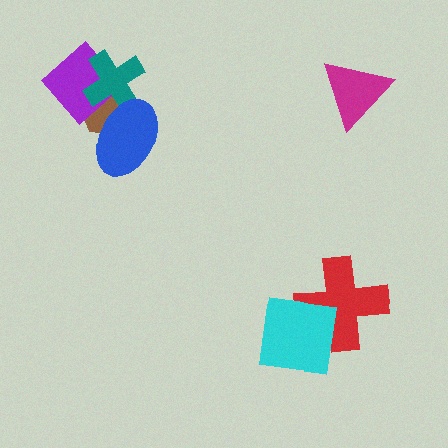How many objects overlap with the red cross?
1 object overlaps with the red cross.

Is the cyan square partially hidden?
No, no other shape covers it.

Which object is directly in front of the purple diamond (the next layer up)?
The teal cross is directly in front of the purple diamond.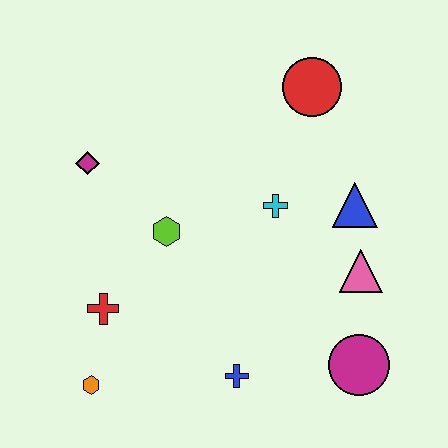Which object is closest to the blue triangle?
The pink triangle is closest to the blue triangle.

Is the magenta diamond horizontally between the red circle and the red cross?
No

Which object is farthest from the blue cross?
The red circle is farthest from the blue cross.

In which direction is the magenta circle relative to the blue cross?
The magenta circle is to the right of the blue cross.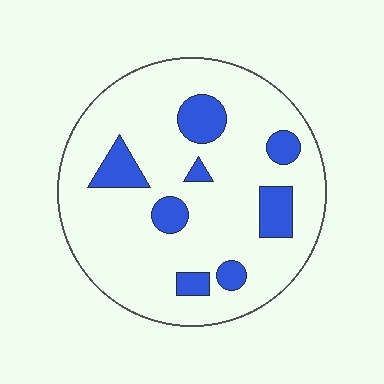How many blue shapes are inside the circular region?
8.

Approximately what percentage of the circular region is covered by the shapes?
Approximately 15%.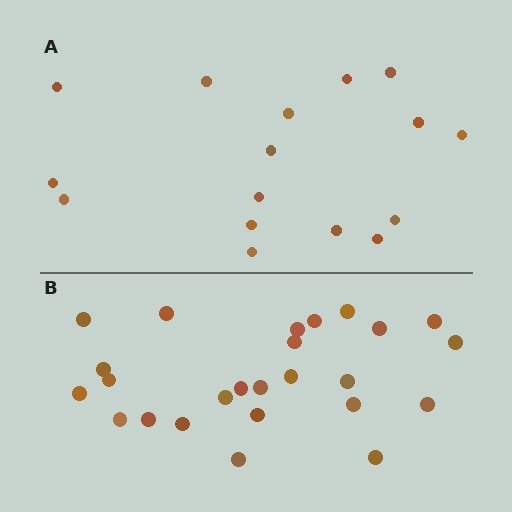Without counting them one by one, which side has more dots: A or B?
Region B (the bottom region) has more dots.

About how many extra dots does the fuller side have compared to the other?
Region B has roughly 8 or so more dots than region A.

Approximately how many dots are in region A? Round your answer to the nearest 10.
About 20 dots. (The exact count is 16, which rounds to 20.)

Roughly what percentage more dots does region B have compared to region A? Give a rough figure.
About 55% more.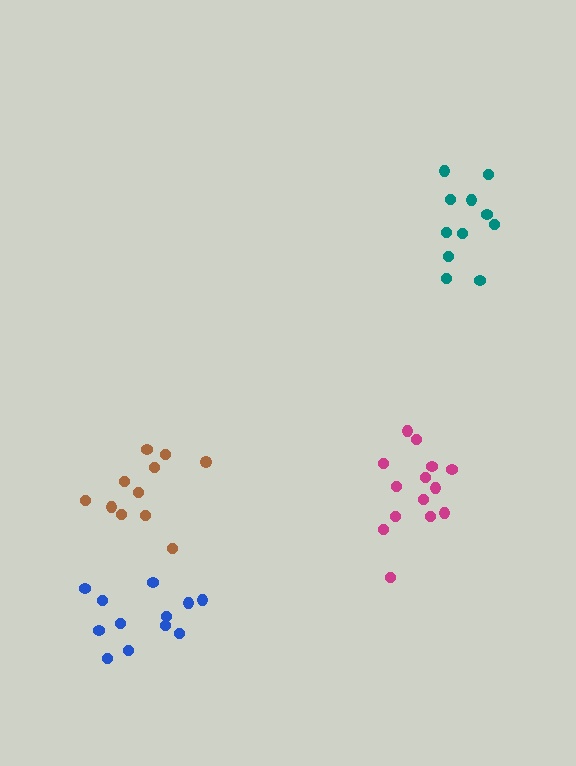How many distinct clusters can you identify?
There are 4 distinct clusters.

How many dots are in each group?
Group 1: 11 dots, Group 2: 14 dots, Group 3: 11 dots, Group 4: 12 dots (48 total).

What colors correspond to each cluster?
The clusters are colored: brown, magenta, teal, blue.